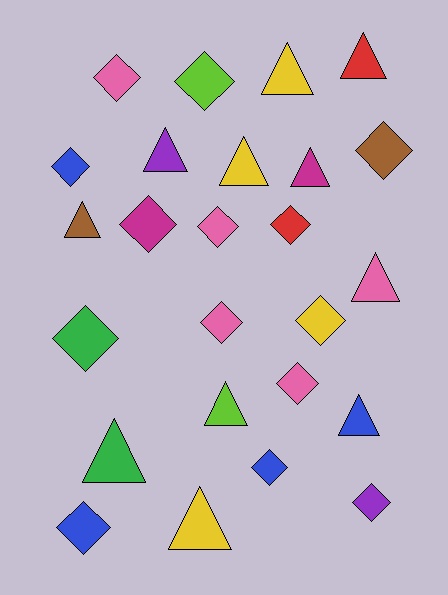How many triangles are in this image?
There are 11 triangles.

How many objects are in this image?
There are 25 objects.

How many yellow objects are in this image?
There are 4 yellow objects.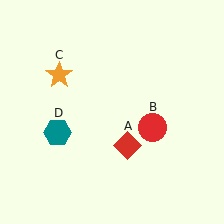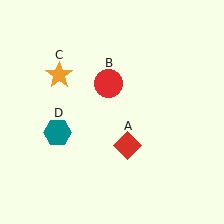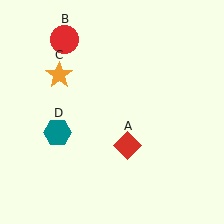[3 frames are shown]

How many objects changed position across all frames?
1 object changed position: red circle (object B).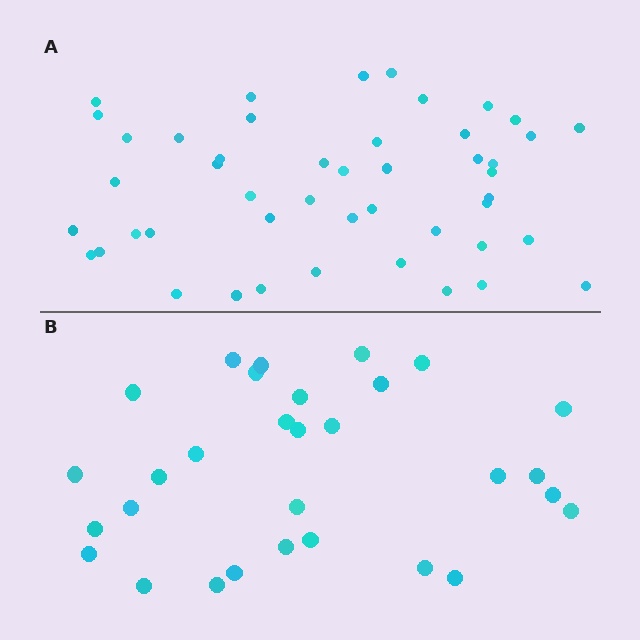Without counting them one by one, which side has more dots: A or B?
Region A (the top region) has more dots.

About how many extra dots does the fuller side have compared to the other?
Region A has approximately 15 more dots than region B.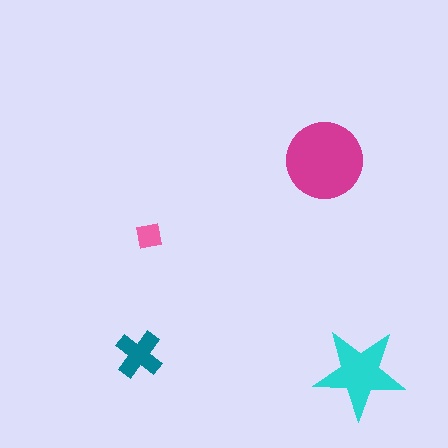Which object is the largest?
The magenta circle.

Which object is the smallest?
The pink square.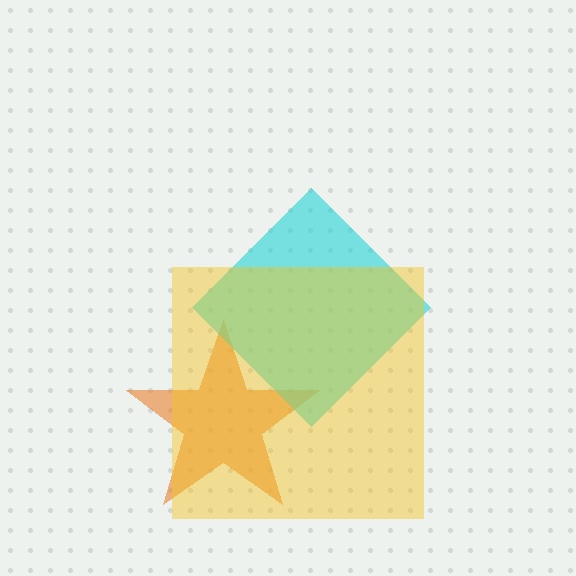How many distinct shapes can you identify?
There are 3 distinct shapes: an orange star, a cyan diamond, a yellow square.